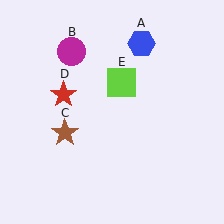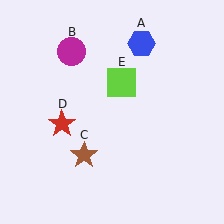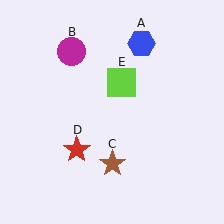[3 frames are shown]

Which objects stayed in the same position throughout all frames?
Blue hexagon (object A) and magenta circle (object B) and lime square (object E) remained stationary.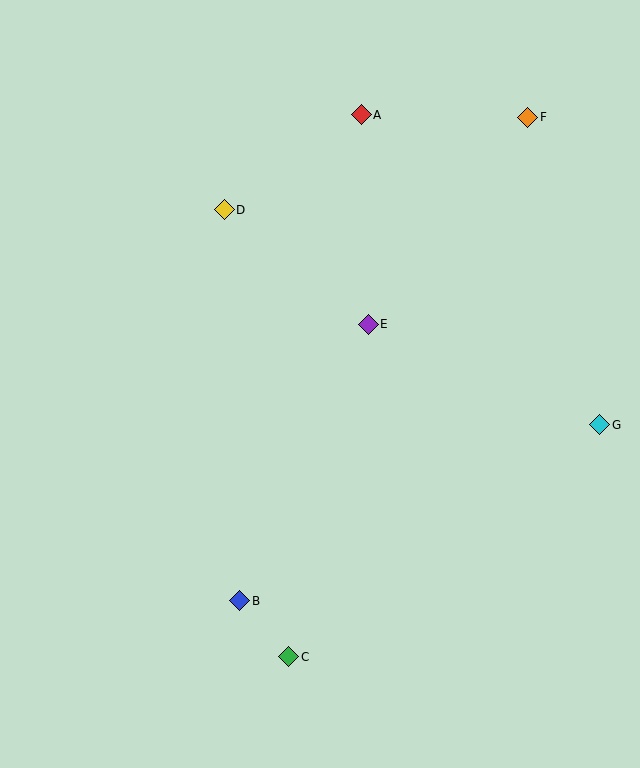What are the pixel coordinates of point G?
Point G is at (600, 425).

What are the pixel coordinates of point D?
Point D is at (224, 210).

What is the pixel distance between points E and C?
The distance between E and C is 342 pixels.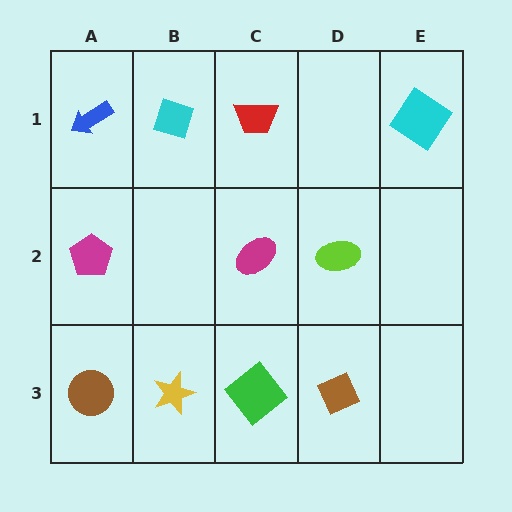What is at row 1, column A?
A blue arrow.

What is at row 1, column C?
A red trapezoid.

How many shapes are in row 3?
4 shapes.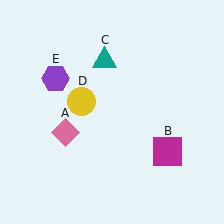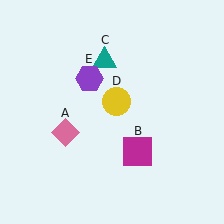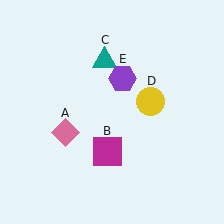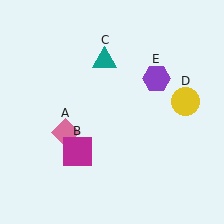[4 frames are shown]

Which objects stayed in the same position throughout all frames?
Pink diamond (object A) and teal triangle (object C) remained stationary.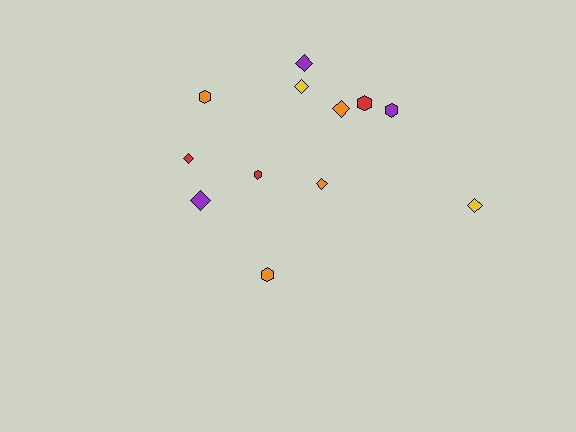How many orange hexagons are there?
There are 2 orange hexagons.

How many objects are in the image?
There are 12 objects.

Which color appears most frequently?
Orange, with 4 objects.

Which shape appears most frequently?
Diamond, with 7 objects.